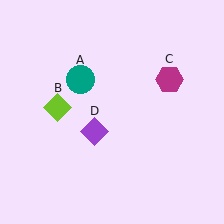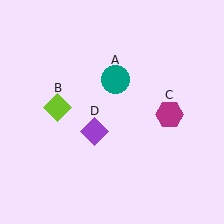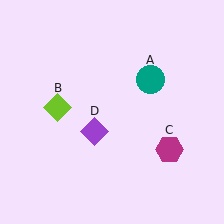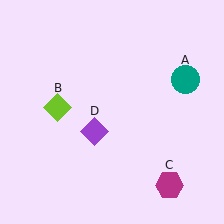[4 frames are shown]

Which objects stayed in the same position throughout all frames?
Lime diamond (object B) and purple diamond (object D) remained stationary.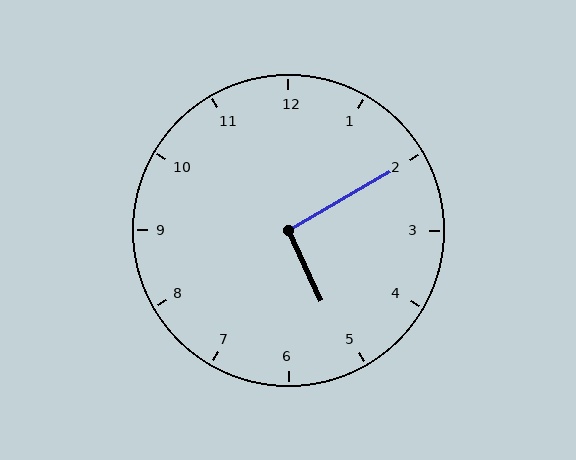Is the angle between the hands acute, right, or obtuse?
It is right.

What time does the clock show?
5:10.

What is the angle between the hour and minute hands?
Approximately 95 degrees.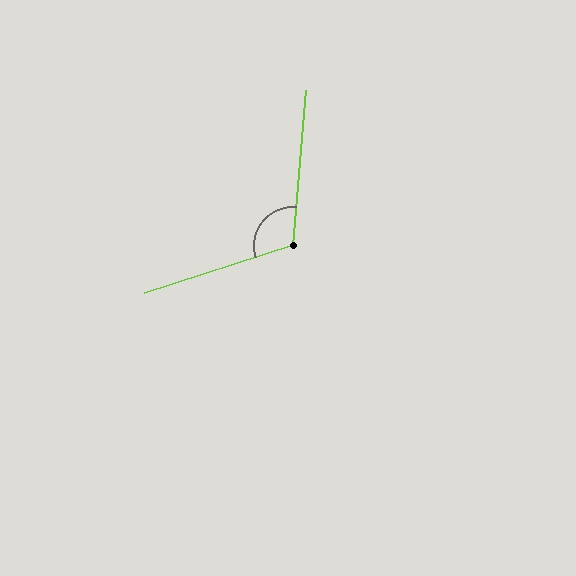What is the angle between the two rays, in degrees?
Approximately 112 degrees.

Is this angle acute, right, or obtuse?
It is obtuse.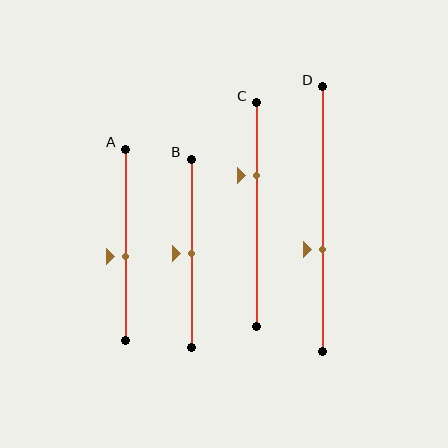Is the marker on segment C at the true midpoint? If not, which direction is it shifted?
No, the marker on segment C is shifted upward by about 18% of the segment length.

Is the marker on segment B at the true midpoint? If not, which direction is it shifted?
Yes, the marker on segment B is at the true midpoint.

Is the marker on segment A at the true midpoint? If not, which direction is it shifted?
No, the marker on segment A is shifted downward by about 6% of the segment length.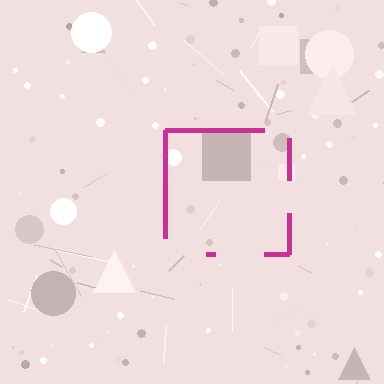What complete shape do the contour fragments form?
The contour fragments form a square.